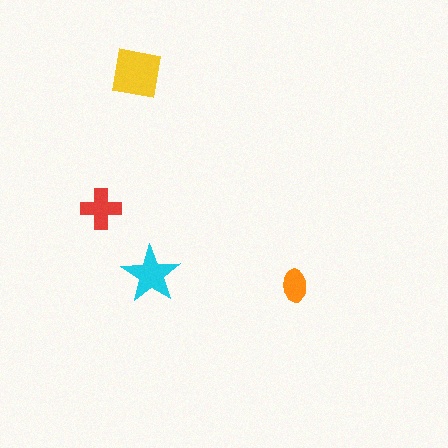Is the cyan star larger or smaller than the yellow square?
Smaller.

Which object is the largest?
The yellow square.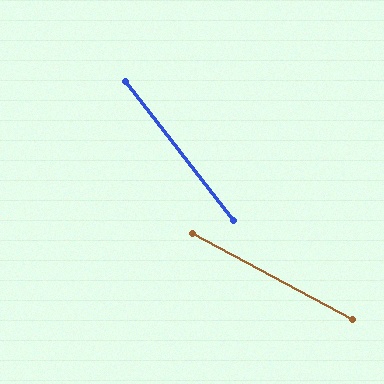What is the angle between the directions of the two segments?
Approximately 24 degrees.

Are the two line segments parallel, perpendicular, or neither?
Neither parallel nor perpendicular — they differ by about 24°.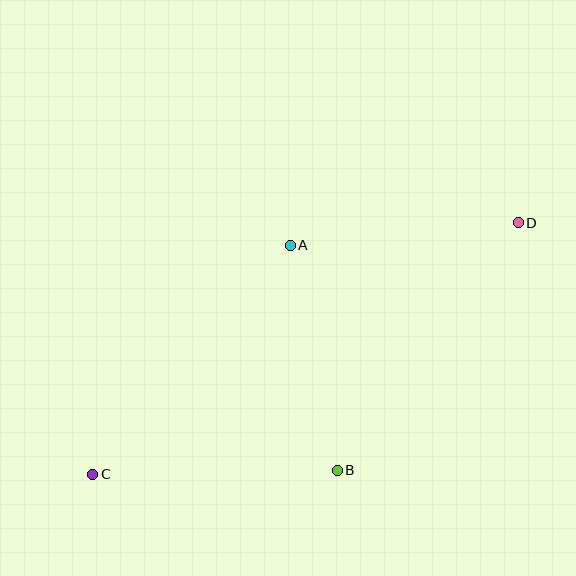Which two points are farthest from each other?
Points C and D are farthest from each other.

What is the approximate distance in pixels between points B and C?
The distance between B and C is approximately 244 pixels.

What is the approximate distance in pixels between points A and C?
The distance between A and C is approximately 302 pixels.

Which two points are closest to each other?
Points A and D are closest to each other.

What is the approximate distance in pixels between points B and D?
The distance between B and D is approximately 307 pixels.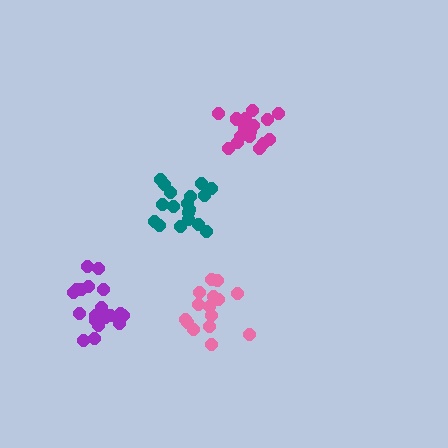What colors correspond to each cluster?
The clusters are colored: purple, pink, teal, magenta.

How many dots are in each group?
Group 1: 20 dots, Group 2: 15 dots, Group 3: 18 dots, Group 4: 16 dots (69 total).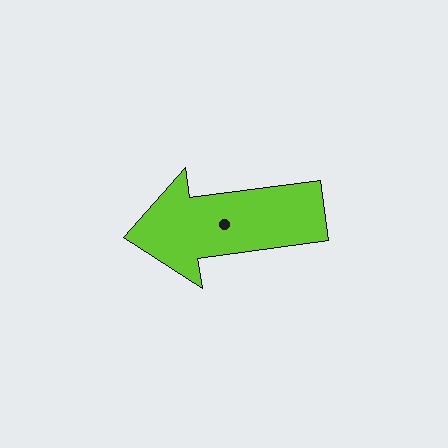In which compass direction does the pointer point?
West.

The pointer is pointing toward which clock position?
Roughly 9 o'clock.